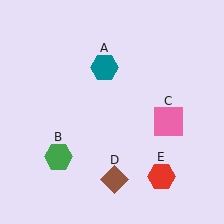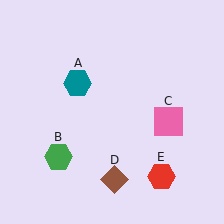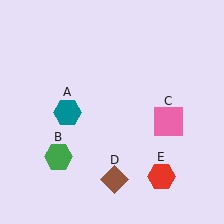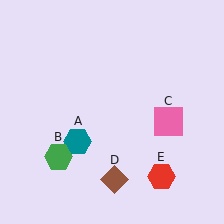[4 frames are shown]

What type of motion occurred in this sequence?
The teal hexagon (object A) rotated counterclockwise around the center of the scene.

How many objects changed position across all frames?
1 object changed position: teal hexagon (object A).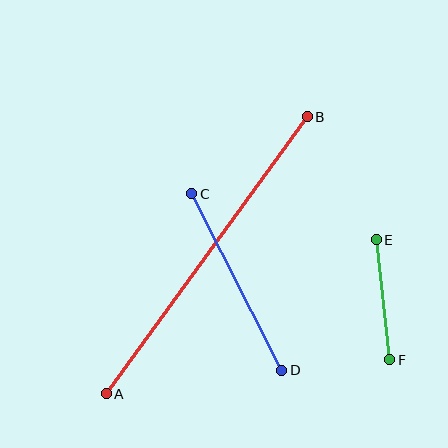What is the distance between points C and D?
The distance is approximately 198 pixels.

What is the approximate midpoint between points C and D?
The midpoint is at approximately (237, 282) pixels.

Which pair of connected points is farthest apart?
Points A and B are farthest apart.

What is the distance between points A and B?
The distance is approximately 342 pixels.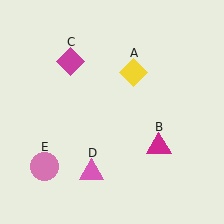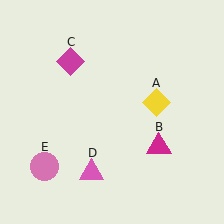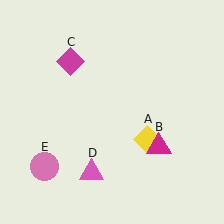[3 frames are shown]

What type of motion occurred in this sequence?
The yellow diamond (object A) rotated clockwise around the center of the scene.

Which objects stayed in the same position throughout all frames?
Magenta triangle (object B) and magenta diamond (object C) and pink triangle (object D) and pink circle (object E) remained stationary.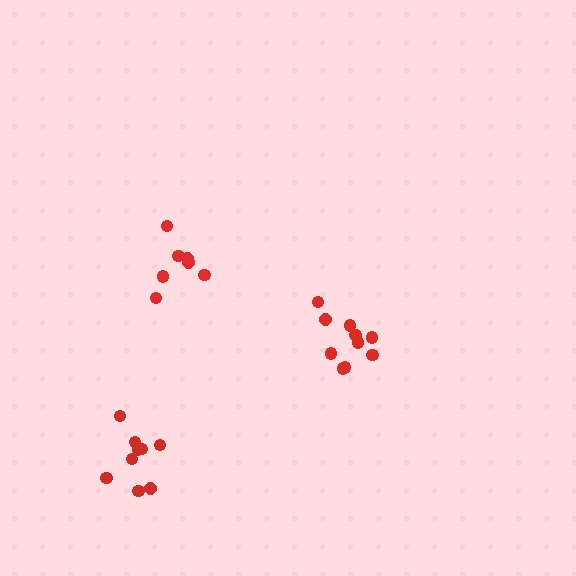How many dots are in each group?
Group 1: 7 dots, Group 2: 10 dots, Group 3: 9 dots (26 total).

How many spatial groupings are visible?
There are 3 spatial groupings.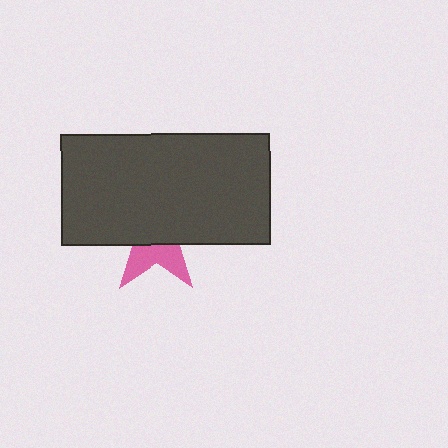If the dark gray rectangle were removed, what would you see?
You would see the complete pink star.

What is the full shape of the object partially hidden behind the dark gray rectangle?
The partially hidden object is a pink star.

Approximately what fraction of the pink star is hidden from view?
Roughly 65% of the pink star is hidden behind the dark gray rectangle.